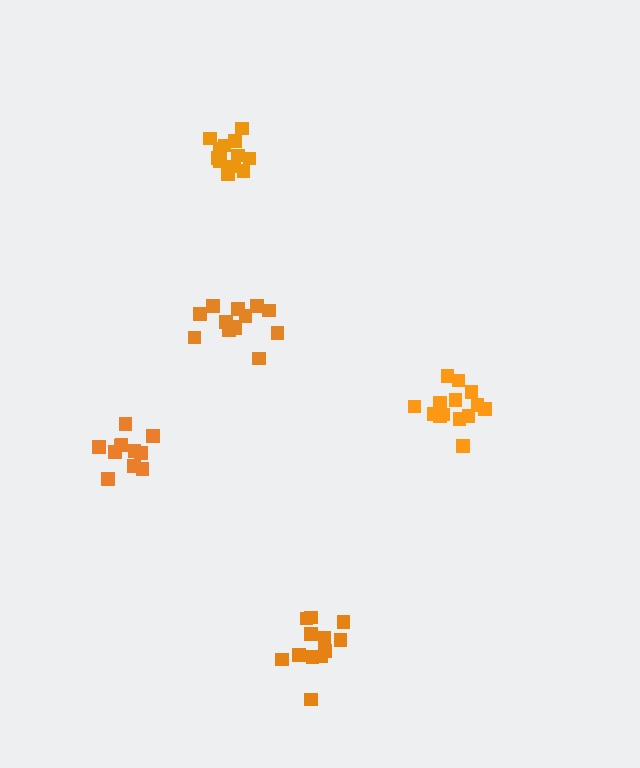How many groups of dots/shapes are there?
There are 5 groups.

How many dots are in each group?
Group 1: 12 dots, Group 2: 13 dots, Group 3: 14 dots, Group 4: 11 dots, Group 5: 12 dots (62 total).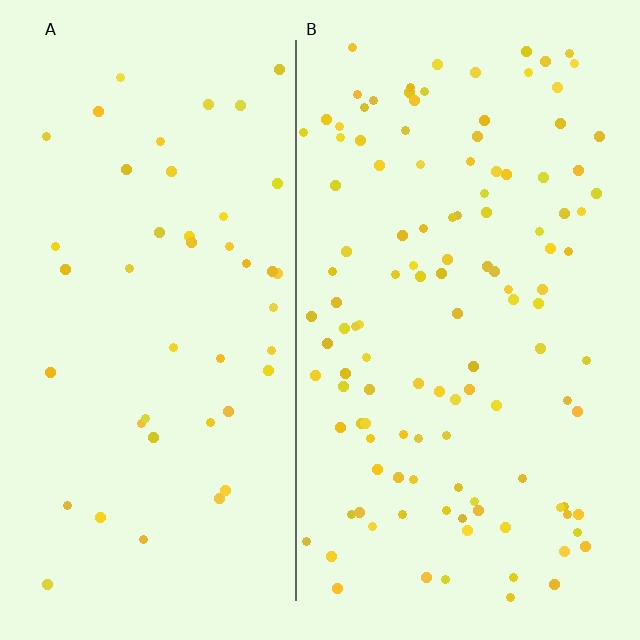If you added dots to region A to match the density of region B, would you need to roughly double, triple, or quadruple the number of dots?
Approximately triple.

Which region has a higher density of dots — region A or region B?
B (the right).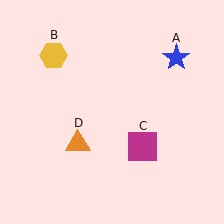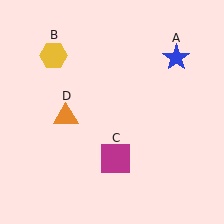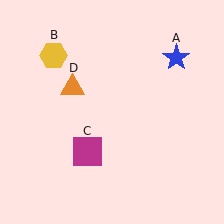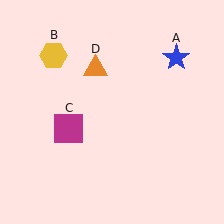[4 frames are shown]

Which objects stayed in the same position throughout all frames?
Blue star (object A) and yellow hexagon (object B) remained stationary.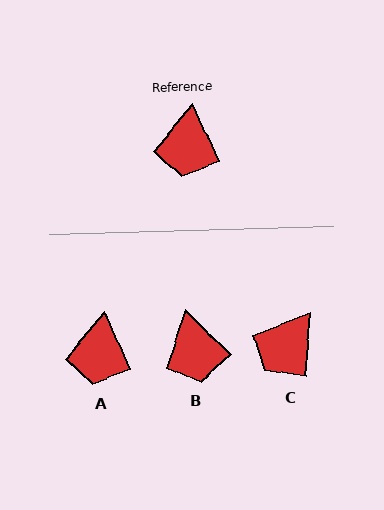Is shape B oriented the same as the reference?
No, it is off by about 21 degrees.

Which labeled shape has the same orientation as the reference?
A.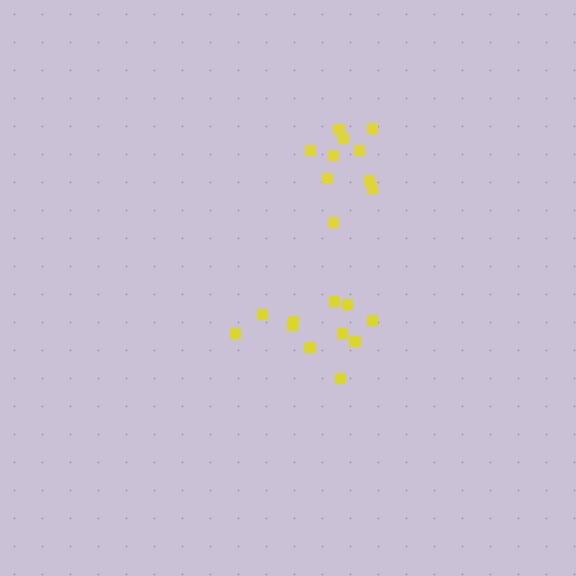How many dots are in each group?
Group 1: 11 dots, Group 2: 10 dots (21 total).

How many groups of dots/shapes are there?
There are 2 groups.